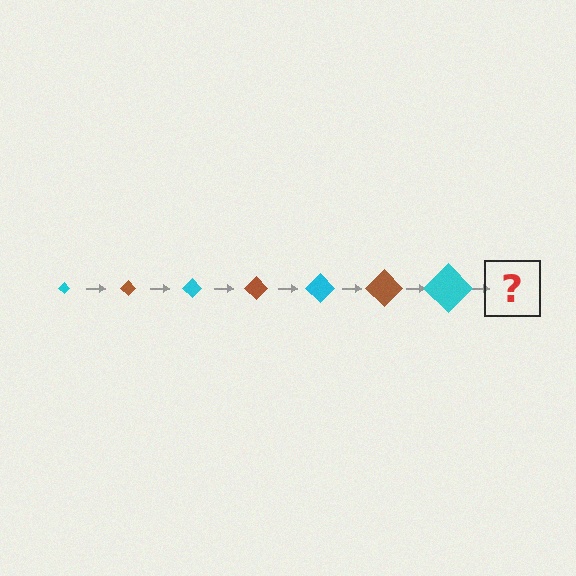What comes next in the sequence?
The next element should be a brown diamond, larger than the previous one.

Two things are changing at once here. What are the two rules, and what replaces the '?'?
The two rules are that the diamond grows larger each step and the color cycles through cyan and brown. The '?' should be a brown diamond, larger than the previous one.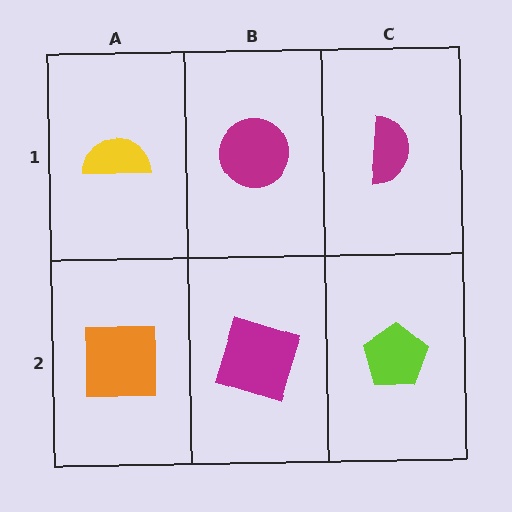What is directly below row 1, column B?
A magenta square.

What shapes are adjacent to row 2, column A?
A yellow semicircle (row 1, column A), a magenta square (row 2, column B).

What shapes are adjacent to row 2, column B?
A magenta circle (row 1, column B), an orange square (row 2, column A), a lime pentagon (row 2, column C).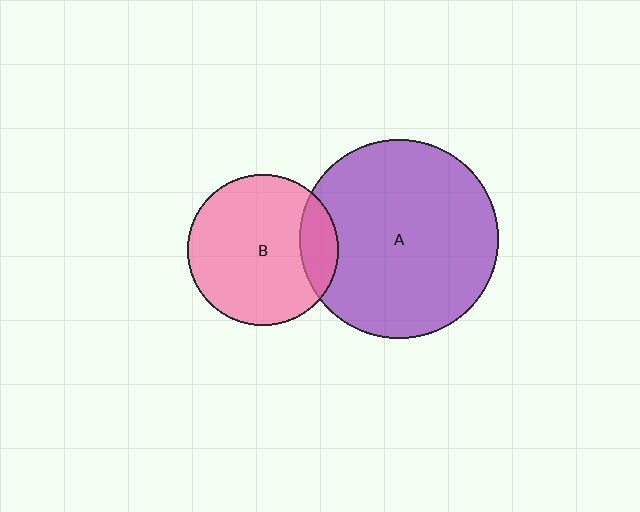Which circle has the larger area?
Circle A (purple).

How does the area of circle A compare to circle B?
Approximately 1.7 times.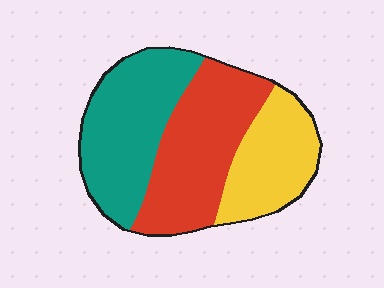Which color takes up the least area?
Yellow, at roughly 25%.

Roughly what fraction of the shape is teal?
Teal takes up about three eighths (3/8) of the shape.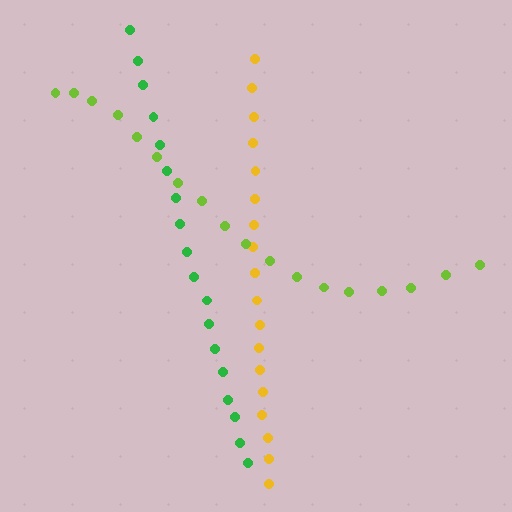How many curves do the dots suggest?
There are 3 distinct paths.